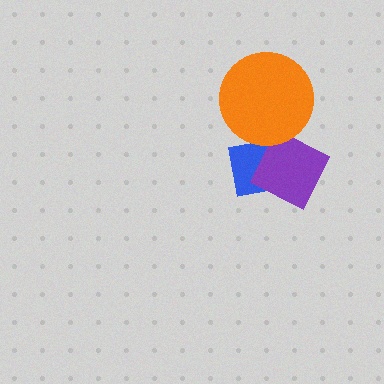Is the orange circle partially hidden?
No, no other shape covers it.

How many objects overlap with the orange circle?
2 objects overlap with the orange circle.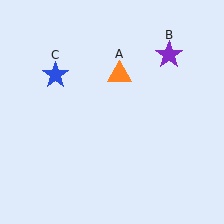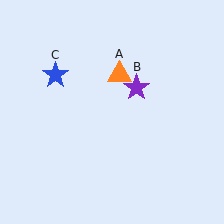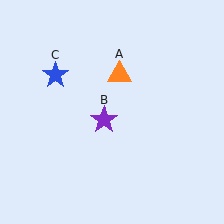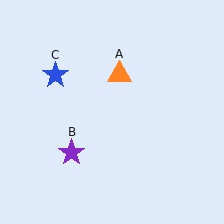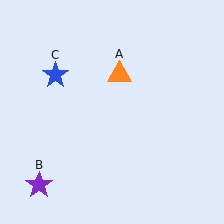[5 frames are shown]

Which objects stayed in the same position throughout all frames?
Orange triangle (object A) and blue star (object C) remained stationary.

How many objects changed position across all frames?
1 object changed position: purple star (object B).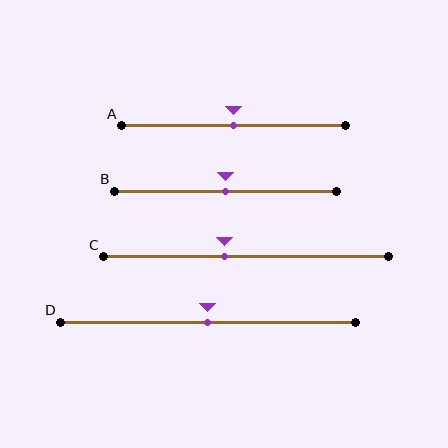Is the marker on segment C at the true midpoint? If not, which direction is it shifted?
No, the marker on segment C is shifted to the left by about 7% of the segment length.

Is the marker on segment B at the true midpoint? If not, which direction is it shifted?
Yes, the marker on segment B is at the true midpoint.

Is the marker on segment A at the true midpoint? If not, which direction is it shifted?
Yes, the marker on segment A is at the true midpoint.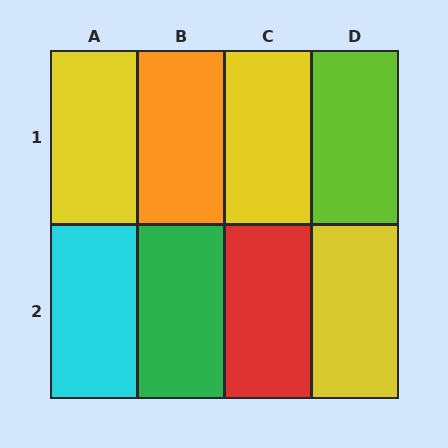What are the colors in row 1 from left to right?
Yellow, orange, yellow, lime.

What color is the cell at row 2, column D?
Yellow.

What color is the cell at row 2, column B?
Green.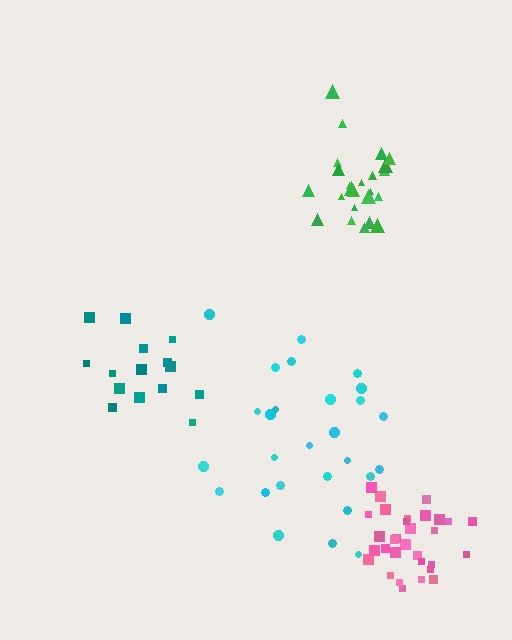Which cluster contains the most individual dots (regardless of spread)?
Pink (31).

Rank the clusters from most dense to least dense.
pink, green, cyan, teal.